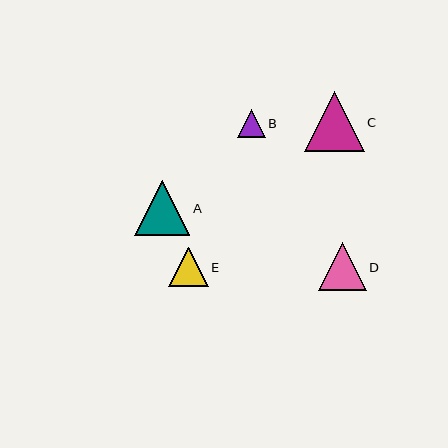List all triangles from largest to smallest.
From largest to smallest: C, A, D, E, B.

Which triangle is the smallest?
Triangle B is the smallest with a size of approximately 28 pixels.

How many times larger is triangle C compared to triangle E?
Triangle C is approximately 1.5 times the size of triangle E.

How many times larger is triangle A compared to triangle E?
Triangle A is approximately 1.4 times the size of triangle E.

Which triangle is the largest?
Triangle C is the largest with a size of approximately 60 pixels.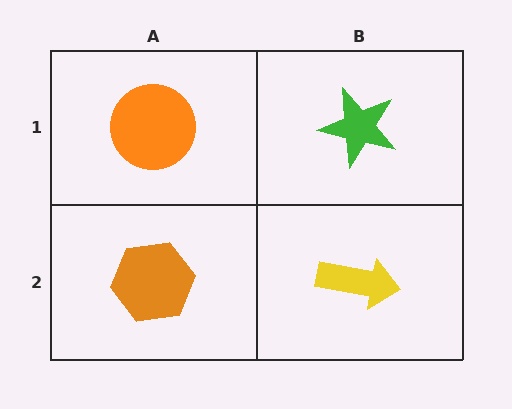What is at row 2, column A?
An orange hexagon.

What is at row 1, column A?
An orange circle.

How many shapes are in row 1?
2 shapes.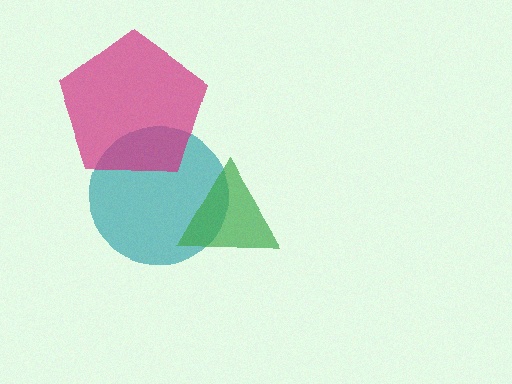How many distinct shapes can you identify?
There are 3 distinct shapes: a teal circle, a green triangle, a magenta pentagon.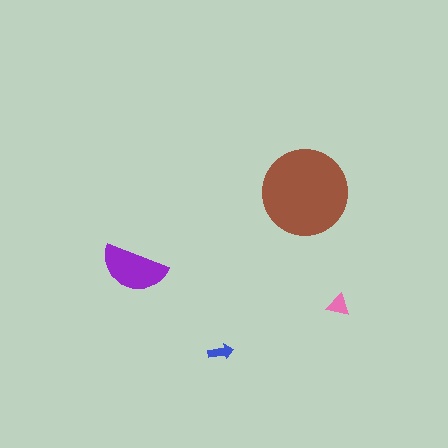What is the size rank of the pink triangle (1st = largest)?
3rd.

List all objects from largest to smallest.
The brown circle, the purple semicircle, the pink triangle, the blue arrow.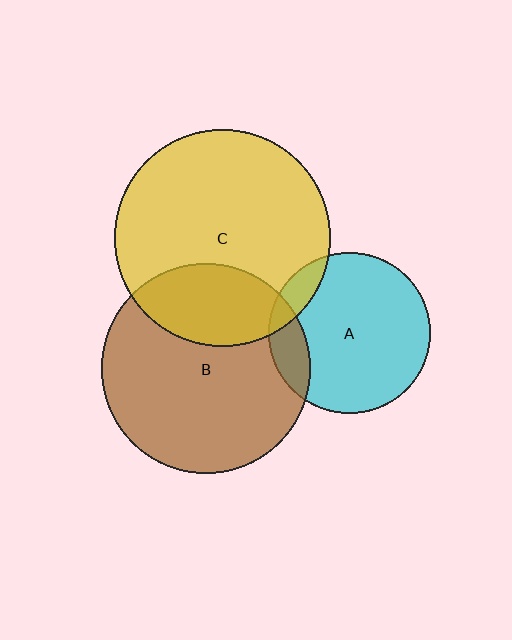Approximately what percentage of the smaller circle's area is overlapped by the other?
Approximately 30%.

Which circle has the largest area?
Circle C (yellow).